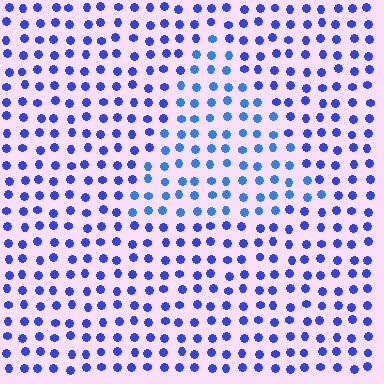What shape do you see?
I see a triangle.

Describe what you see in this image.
The image is filled with small blue elements in a uniform arrangement. A triangle-shaped region is visible where the elements are tinted to a slightly different hue, forming a subtle color boundary.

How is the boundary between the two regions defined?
The boundary is defined purely by a slight shift in hue (about 21 degrees). Spacing, size, and orientation are identical on both sides.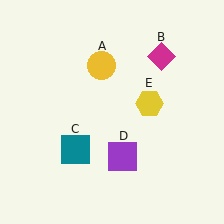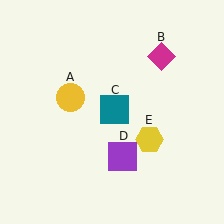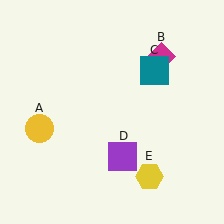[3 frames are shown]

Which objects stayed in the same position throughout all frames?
Magenta diamond (object B) and purple square (object D) remained stationary.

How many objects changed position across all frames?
3 objects changed position: yellow circle (object A), teal square (object C), yellow hexagon (object E).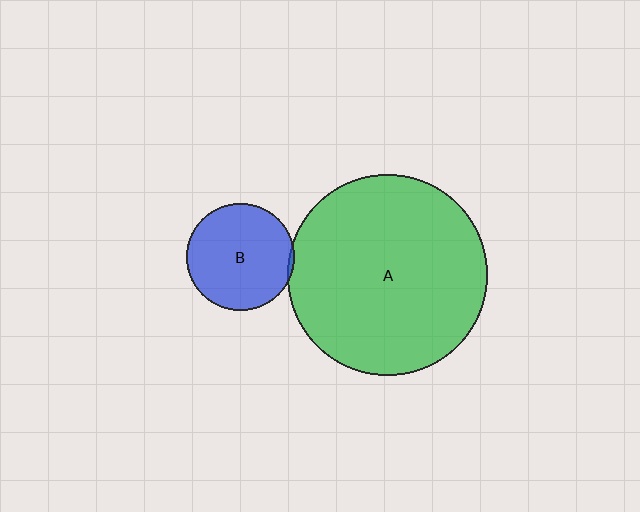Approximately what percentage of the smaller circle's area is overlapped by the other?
Approximately 5%.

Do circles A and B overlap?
Yes.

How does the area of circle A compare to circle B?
Approximately 3.5 times.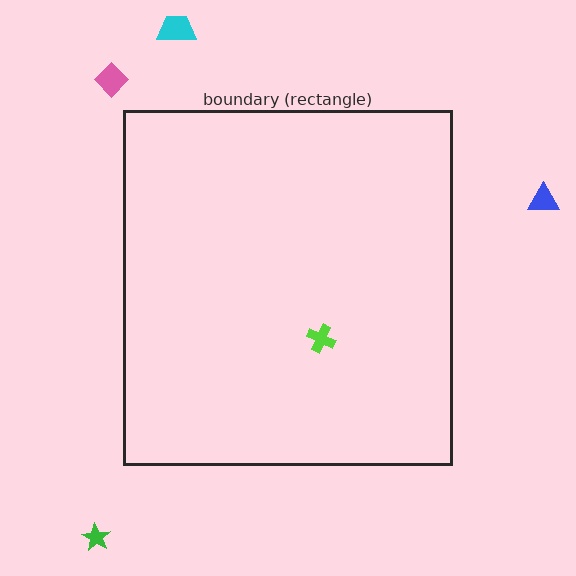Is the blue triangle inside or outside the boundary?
Outside.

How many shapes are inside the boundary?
1 inside, 4 outside.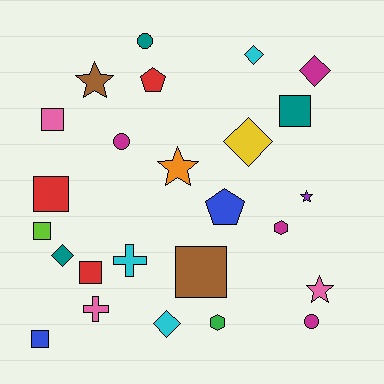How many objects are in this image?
There are 25 objects.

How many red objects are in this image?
There are 3 red objects.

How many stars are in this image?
There are 4 stars.